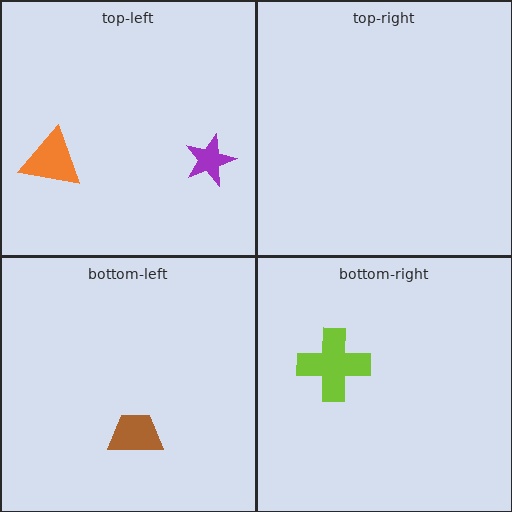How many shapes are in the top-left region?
2.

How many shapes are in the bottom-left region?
1.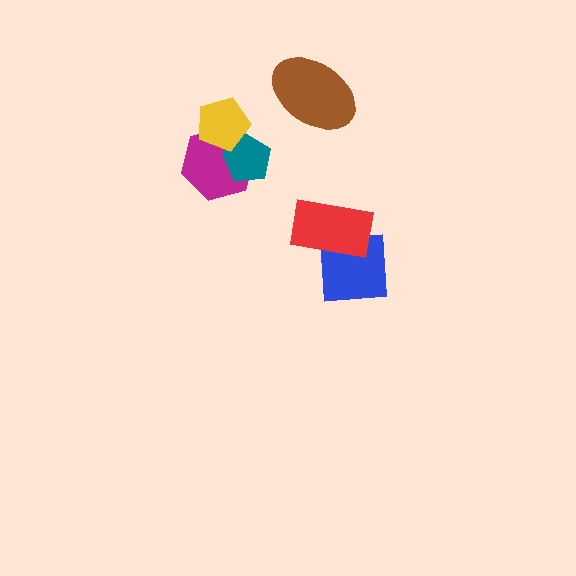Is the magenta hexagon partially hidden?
Yes, it is partially covered by another shape.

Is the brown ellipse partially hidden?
No, no other shape covers it.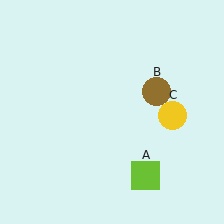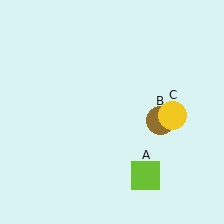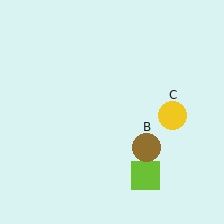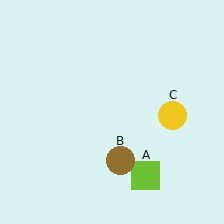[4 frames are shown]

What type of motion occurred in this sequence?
The brown circle (object B) rotated clockwise around the center of the scene.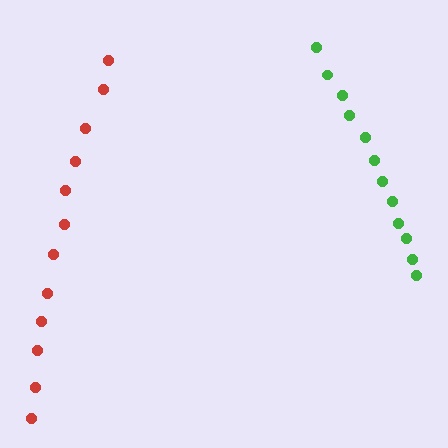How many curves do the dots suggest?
There are 2 distinct paths.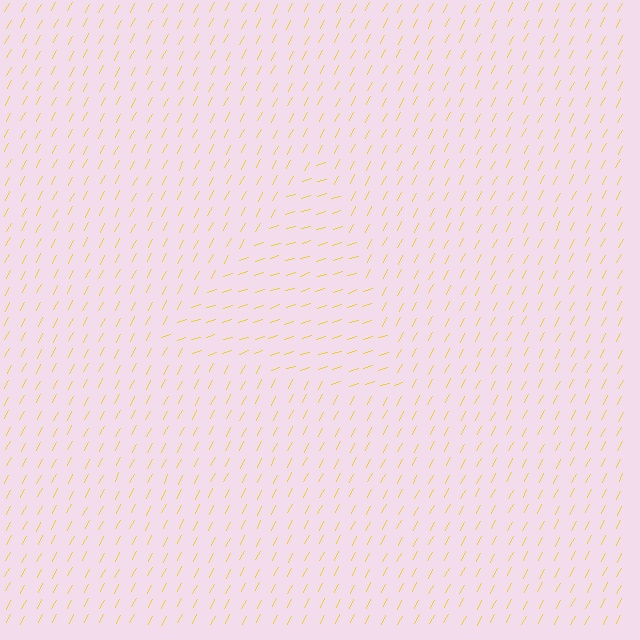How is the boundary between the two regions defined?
The boundary is defined purely by a change in line orientation (approximately 45 degrees difference). All lines are the same color and thickness.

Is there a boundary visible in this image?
Yes, there is a texture boundary formed by a change in line orientation.